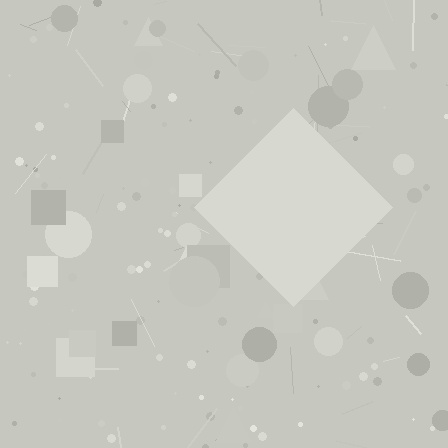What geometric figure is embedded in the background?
A diamond is embedded in the background.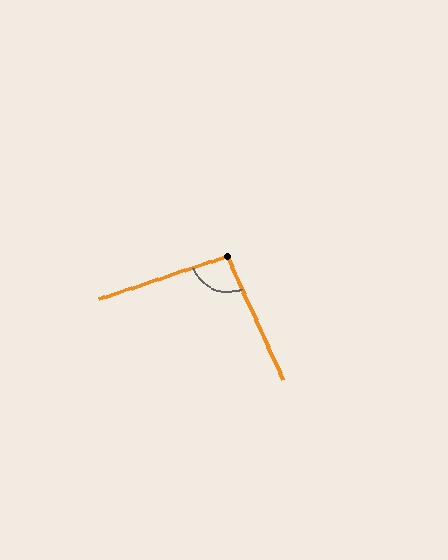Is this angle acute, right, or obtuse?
It is obtuse.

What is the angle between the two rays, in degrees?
Approximately 96 degrees.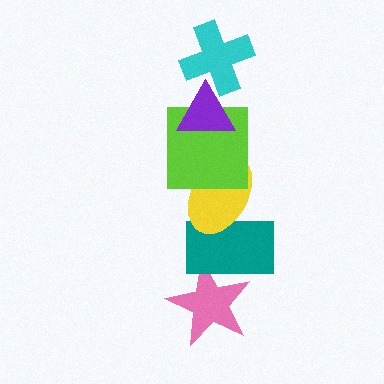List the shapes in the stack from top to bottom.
From top to bottom: the cyan cross, the purple triangle, the lime square, the yellow ellipse, the teal rectangle, the pink star.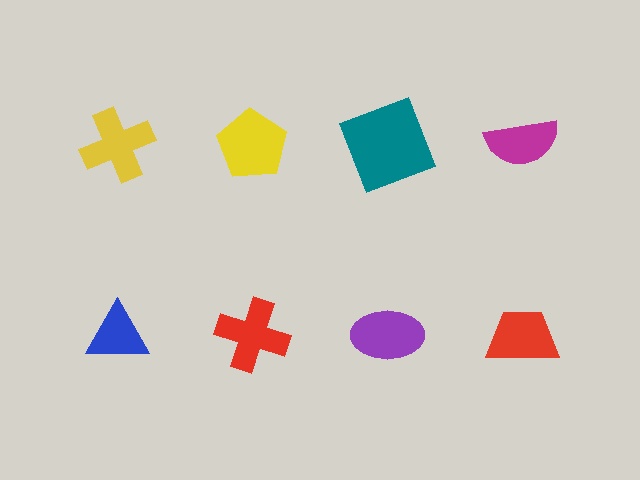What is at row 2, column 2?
A red cross.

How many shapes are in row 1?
4 shapes.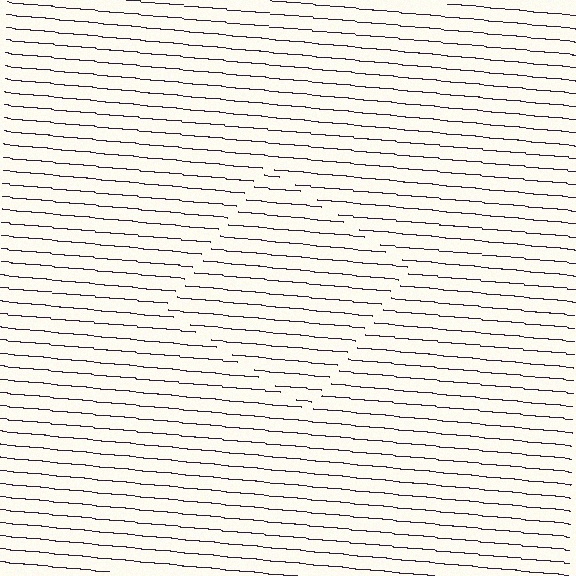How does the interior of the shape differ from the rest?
The interior of the shape contains the same grating, shifted by half a period — the contour is defined by the phase discontinuity where line-ends from the inner and outer gratings abut.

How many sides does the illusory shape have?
4 sides — the line-ends trace a square.